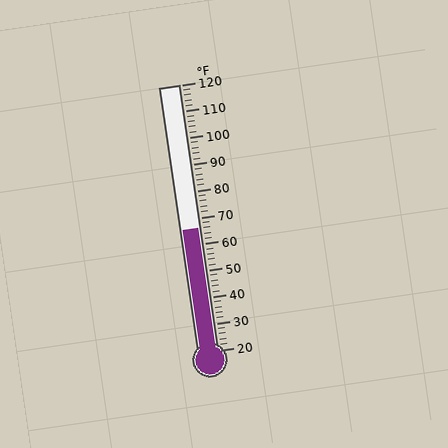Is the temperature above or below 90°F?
The temperature is below 90°F.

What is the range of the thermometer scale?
The thermometer scale ranges from 20°F to 120°F.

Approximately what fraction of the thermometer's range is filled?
The thermometer is filled to approximately 45% of its range.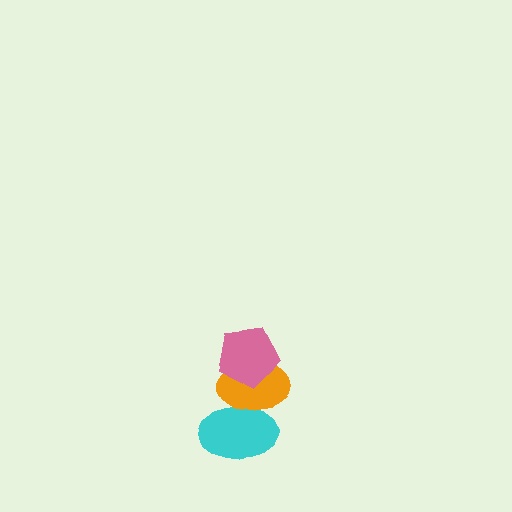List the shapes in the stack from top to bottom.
From top to bottom: the pink pentagon, the orange ellipse, the cyan ellipse.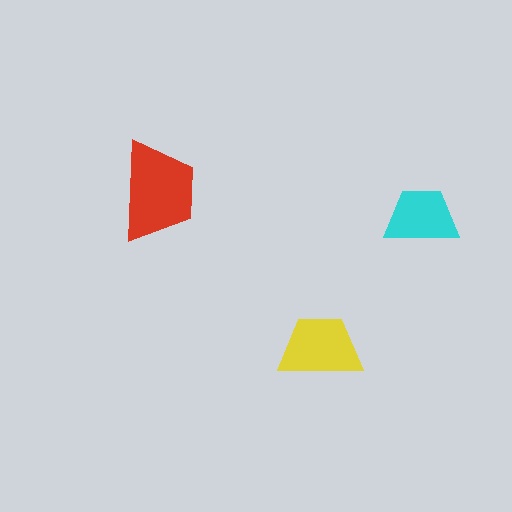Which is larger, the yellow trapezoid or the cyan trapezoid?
The yellow one.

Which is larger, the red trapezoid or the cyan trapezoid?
The red one.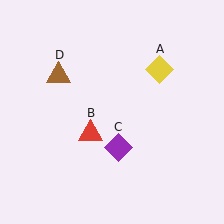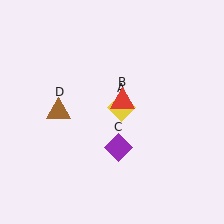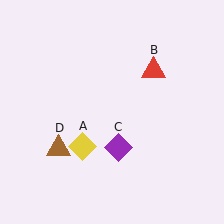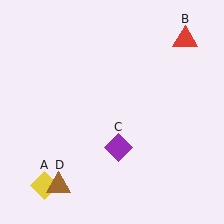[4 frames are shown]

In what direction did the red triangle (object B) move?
The red triangle (object B) moved up and to the right.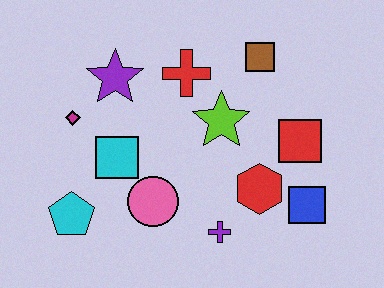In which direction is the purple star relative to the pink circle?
The purple star is above the pink circle.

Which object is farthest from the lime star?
The cyan pentagon is farthest from the lime star.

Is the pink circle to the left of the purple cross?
Yes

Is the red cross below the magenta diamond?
No